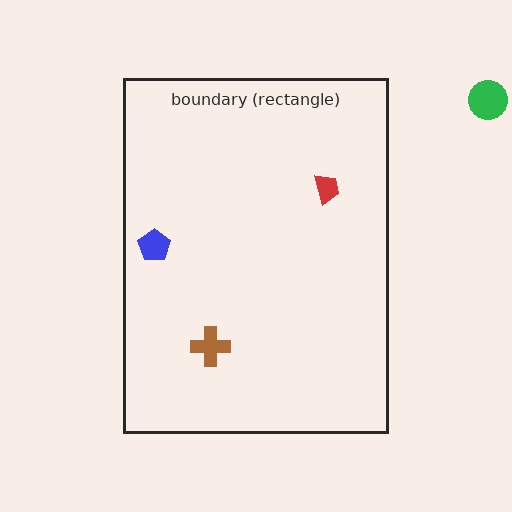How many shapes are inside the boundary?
3 inside, 1 outside.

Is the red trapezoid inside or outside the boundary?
Inside.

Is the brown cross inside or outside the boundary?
Inside.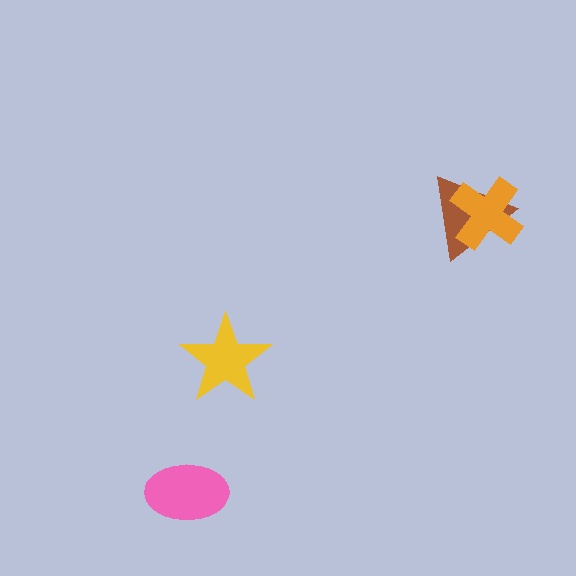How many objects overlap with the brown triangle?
1 object overlaps with the brown triangle.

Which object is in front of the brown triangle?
The orange cross is in front of the brown triangle.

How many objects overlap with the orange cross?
1 object overlaps with the orange cross.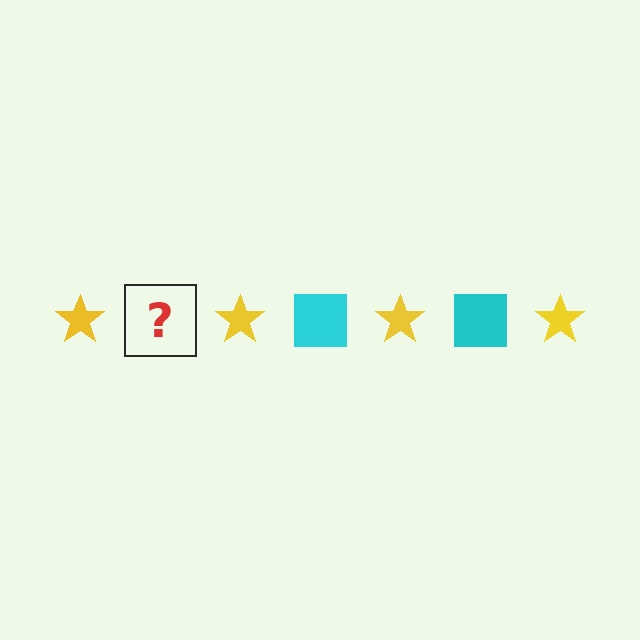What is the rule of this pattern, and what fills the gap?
The rule is that the pattern alternates between yellow star and cyan square. The gap should be filled with a cyan square.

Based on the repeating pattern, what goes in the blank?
The blank should be a cyan square.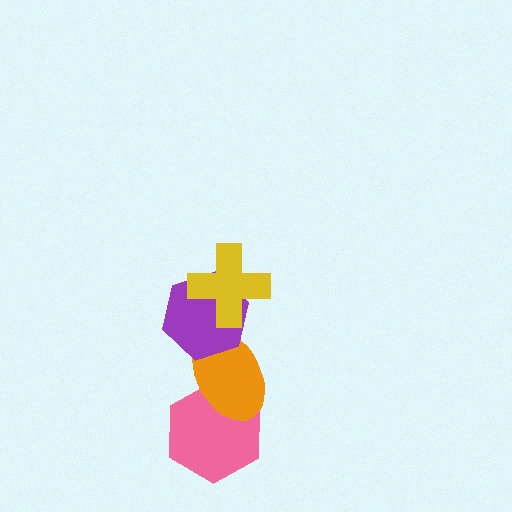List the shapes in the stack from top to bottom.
From top to bottom: the yellow cross, the purple hexagon, the orange ellipse, the pink hexagon.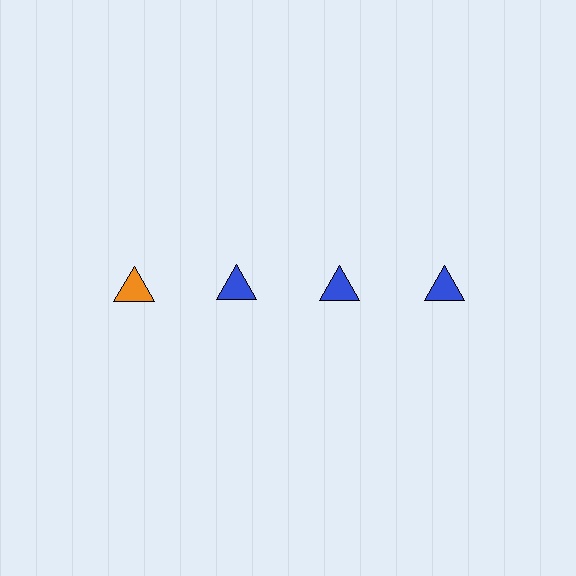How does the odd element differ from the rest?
It has a different color: orange instead of blue.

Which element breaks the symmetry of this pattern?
The orange triangle in the top row, leftmost column breaks the symmetry. All other shapes are blue triangles.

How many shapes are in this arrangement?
There are 4 shapes arranged in a grid pattern.